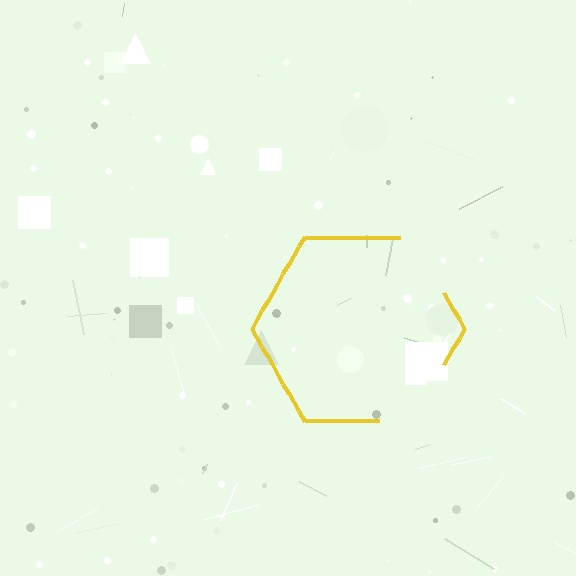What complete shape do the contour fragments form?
The contour fragments form a hexagon.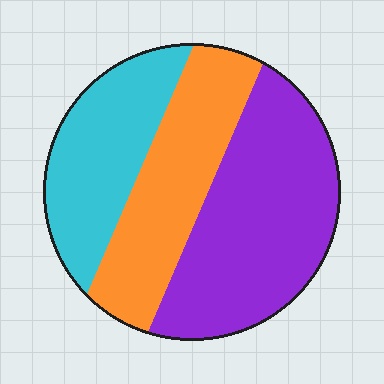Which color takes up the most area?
Purple, at roughly 45%.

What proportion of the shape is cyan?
Cyan covers 27% of the shape.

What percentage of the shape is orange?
Orange takes up about one third (1/3) of the shape.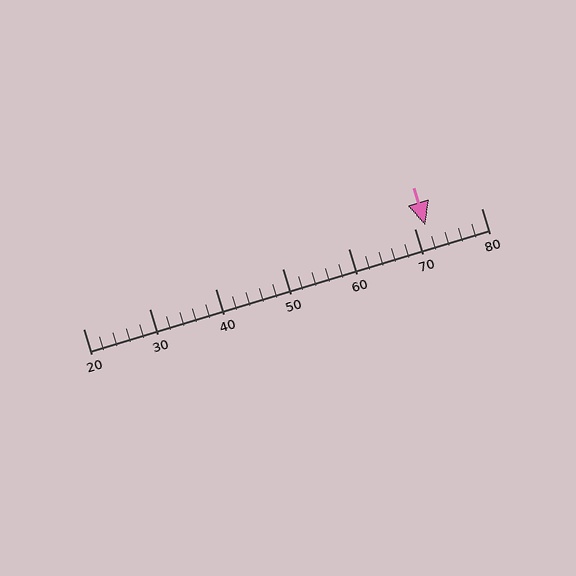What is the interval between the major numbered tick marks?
The major tick marks are spaced 10 units apart.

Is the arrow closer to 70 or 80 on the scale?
The arrow is closer to 70.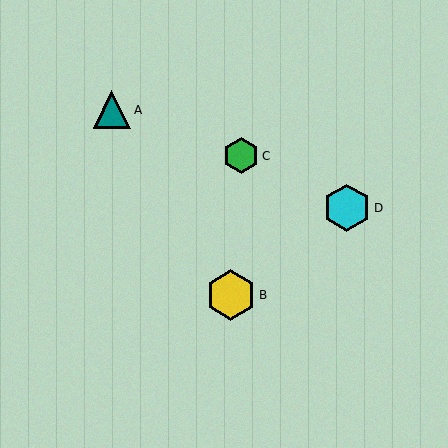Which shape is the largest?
The yellow hexagon (labeled B) is the largest.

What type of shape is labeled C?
Shape C is a green hexagon.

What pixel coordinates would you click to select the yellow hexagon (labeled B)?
Click at (231, 295) to select the yellow hexagon B.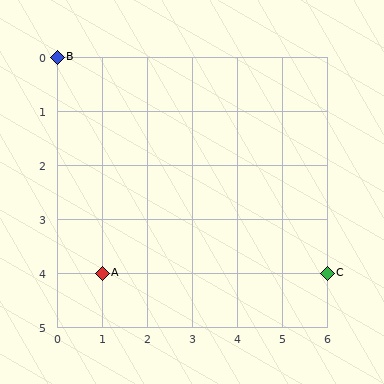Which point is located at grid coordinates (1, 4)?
Point A is at (1, 4).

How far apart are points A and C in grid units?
Points A and C are 5 columns apart.